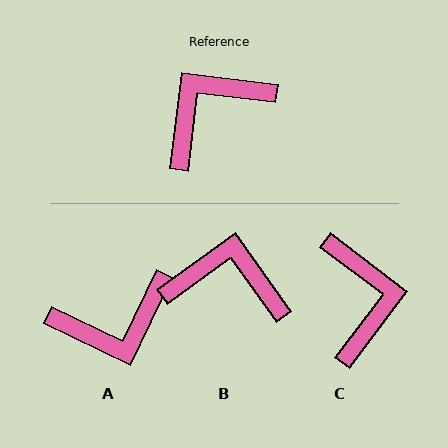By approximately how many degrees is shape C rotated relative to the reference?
Approximately 120 degrees clockwise.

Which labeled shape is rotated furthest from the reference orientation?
A, about 161 degrees away.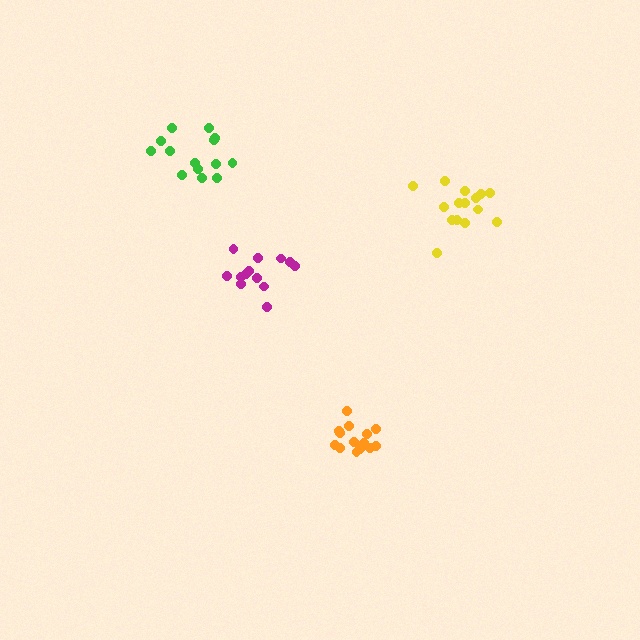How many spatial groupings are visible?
There are 4 spatial groupings.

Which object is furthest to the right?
The yellow cluster is rightmost.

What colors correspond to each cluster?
The clusters are colored: green, orange, yellow, magenta.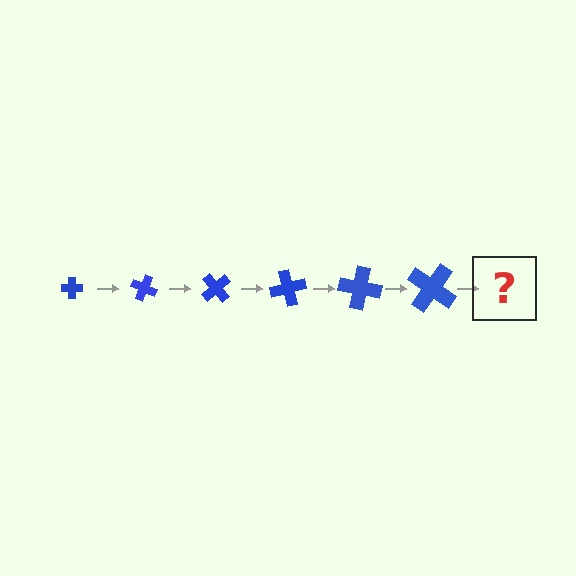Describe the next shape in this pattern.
It should be a cross, larger than the previous one and rotated 150 degrees from the start.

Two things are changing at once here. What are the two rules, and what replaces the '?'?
The two rules are that the cross grows larger each step and it rotates 25 degrees each step. The '?' should be a cross, larger than the previous one and rotated 150 degrees from the start.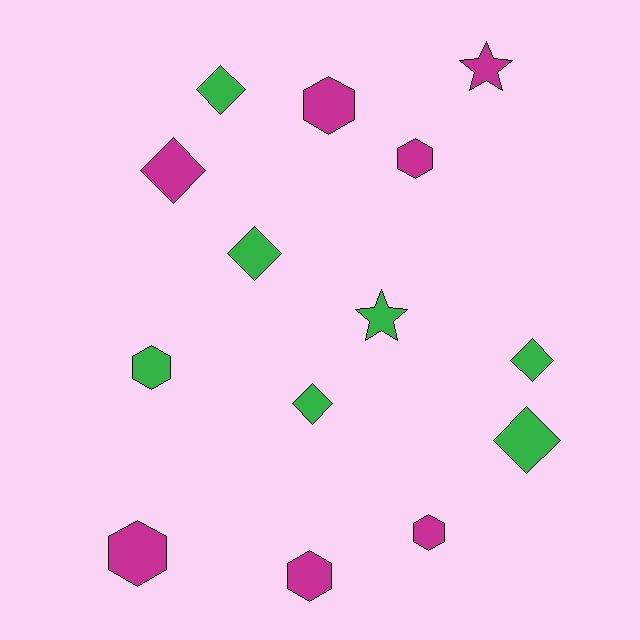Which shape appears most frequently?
Hexagon, with 6 objects.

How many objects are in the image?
There are 14 objects.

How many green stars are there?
There is 1 green star.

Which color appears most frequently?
Magenta, with 7 objects.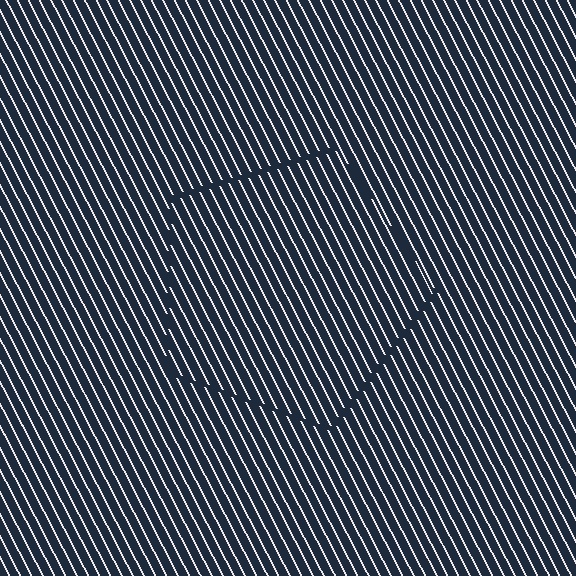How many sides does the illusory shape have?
5 sides — the line-ends trace a pentagon.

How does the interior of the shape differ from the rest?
The interior of the shape contains the same grating, shifted by half a period — the contour is defined by the phase discontinuity where line-ends from the inner and outer gratings abut.